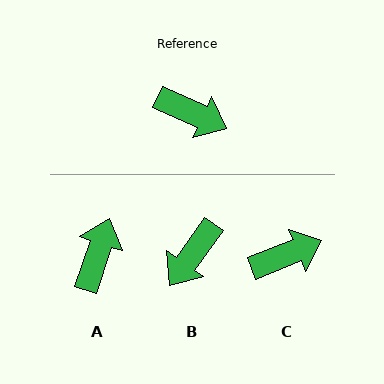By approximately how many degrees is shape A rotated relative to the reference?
Approximately 96 degrees counter-clockwise.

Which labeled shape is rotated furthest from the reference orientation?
B, about 101 degrees away.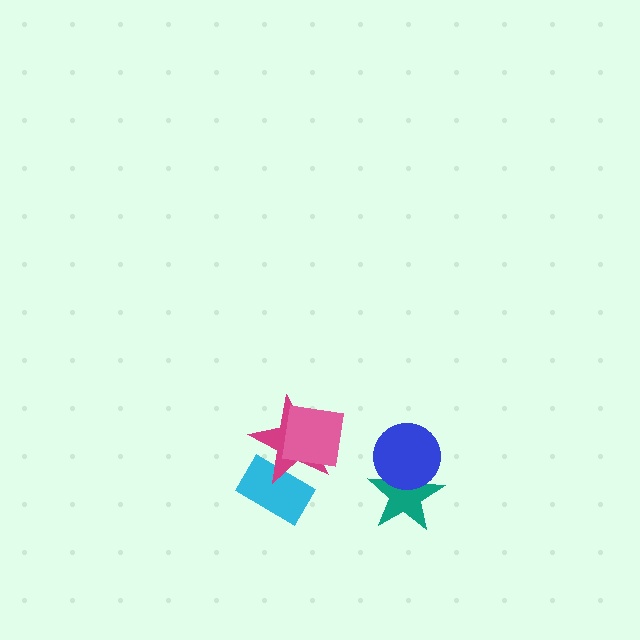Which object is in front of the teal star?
The blue circle is in front of the teal star.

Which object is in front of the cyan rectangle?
The magenta star is in front of the cyan rectangle.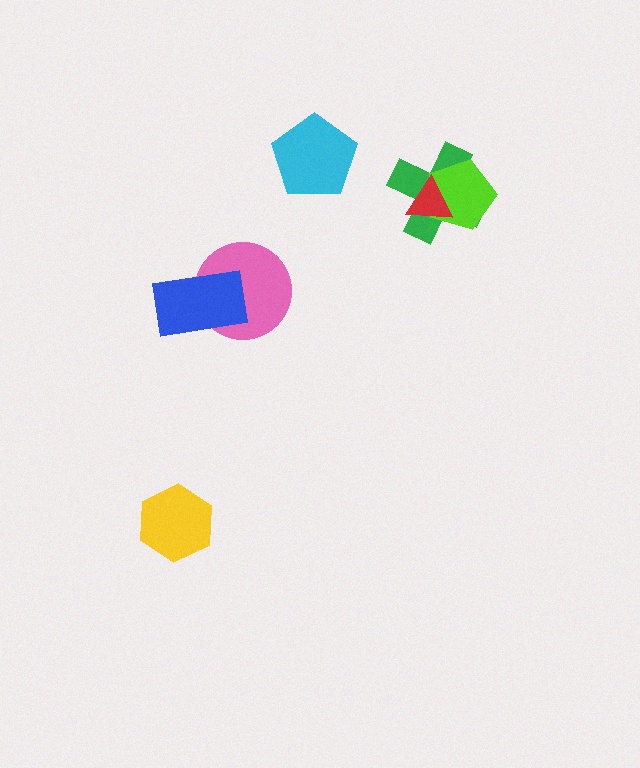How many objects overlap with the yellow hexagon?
0 objects overlap with the yellow hexagon.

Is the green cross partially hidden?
Yes, it is partially covered by another shape.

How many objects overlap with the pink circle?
1 object overlaps with the pink circle.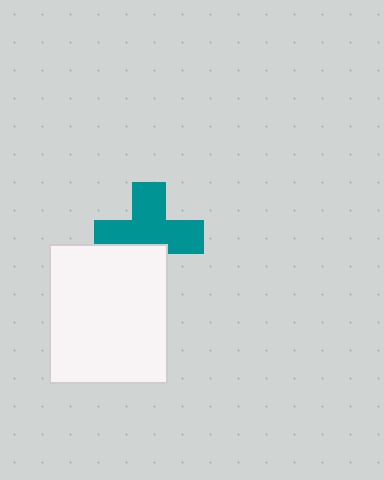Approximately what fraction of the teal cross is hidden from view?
Roughly 32% of the teal cross is hidden behind the white rectangle.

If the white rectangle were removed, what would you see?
You would see the complete teal cross.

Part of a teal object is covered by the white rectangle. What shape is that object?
It is a cross.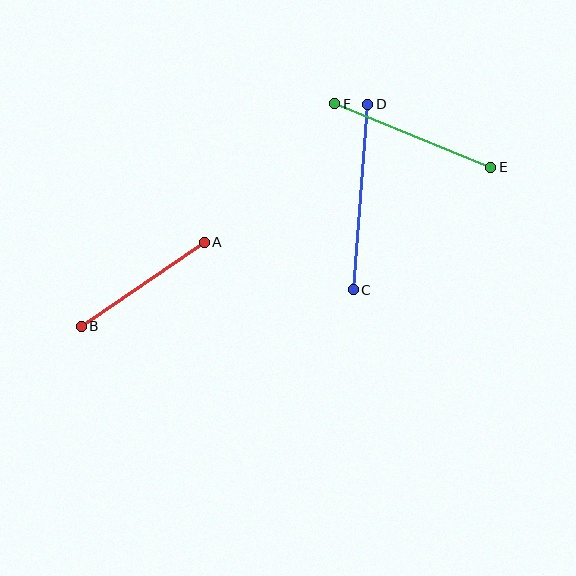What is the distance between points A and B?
The distance is approximately 149 pixels.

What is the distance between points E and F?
The distance is approximately 168 pixels.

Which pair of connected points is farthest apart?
Points C and D are farthest apart.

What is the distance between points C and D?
The distance is approximately 186 pixels.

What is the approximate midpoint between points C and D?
The midpoint is at approximately (361, 197) pixels.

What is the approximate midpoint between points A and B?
The midpoint is at approximately (143, 284) pixels.